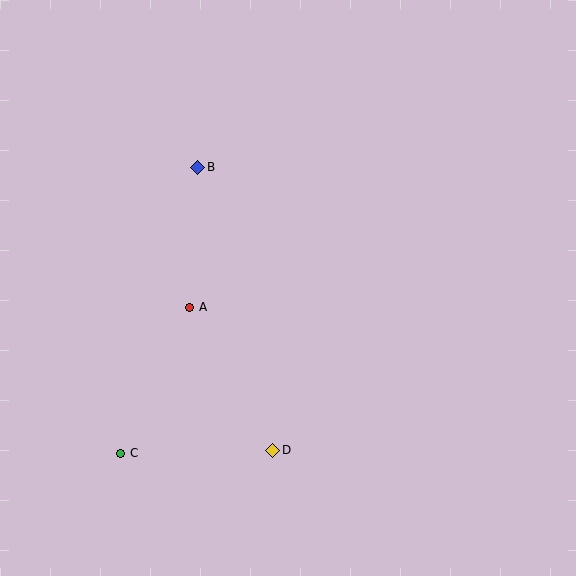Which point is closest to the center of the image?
Point A at (190, 307) is closest to the center.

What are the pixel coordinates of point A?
Point A is at (190, 307).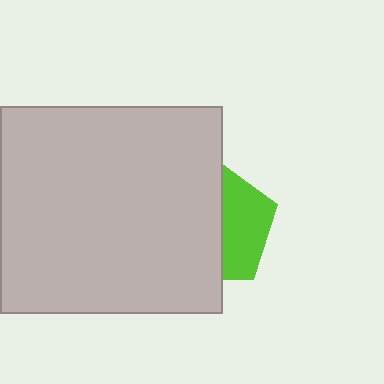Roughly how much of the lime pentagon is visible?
A small part of it is visible (roughly 40%).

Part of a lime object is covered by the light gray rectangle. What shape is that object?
It is a pentagon.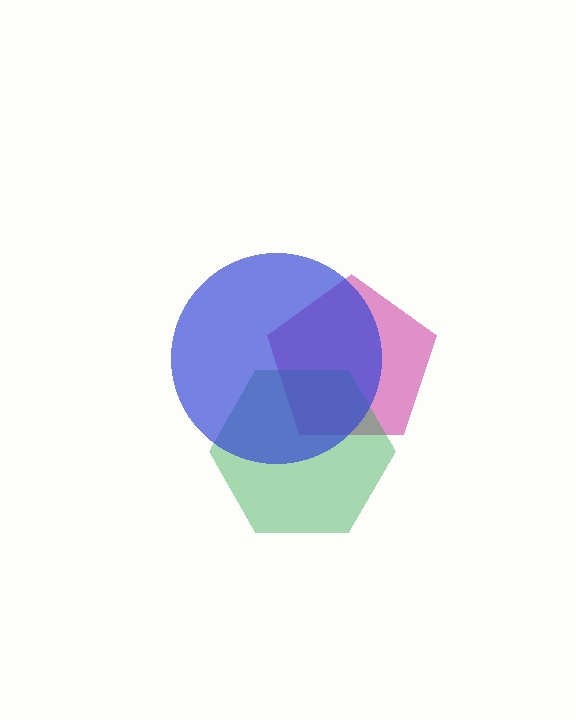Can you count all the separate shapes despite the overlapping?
Yes, there are 3 separate shapes.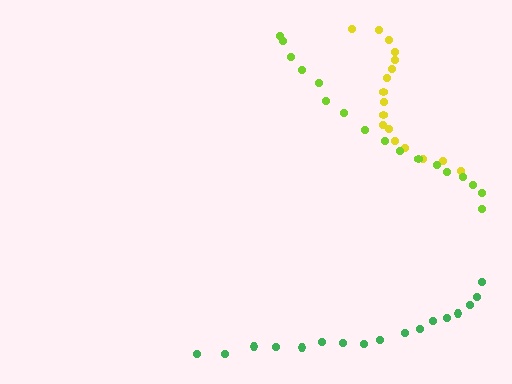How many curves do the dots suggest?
There are 3 distinct paths.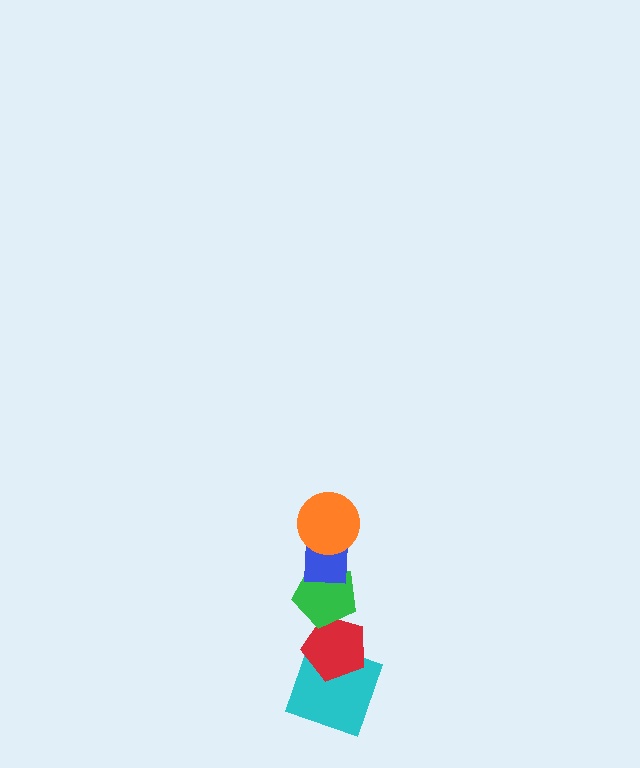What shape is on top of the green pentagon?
The blue square is on top of the green pentagon.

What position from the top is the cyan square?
The cyan square is 5th from the top.